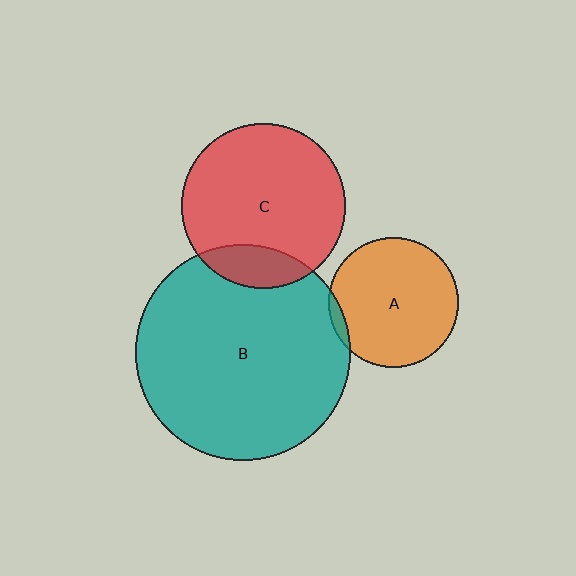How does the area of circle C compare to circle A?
Approximately 1.6 times.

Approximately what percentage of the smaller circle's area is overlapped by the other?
Approximately 15%.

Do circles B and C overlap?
Yes.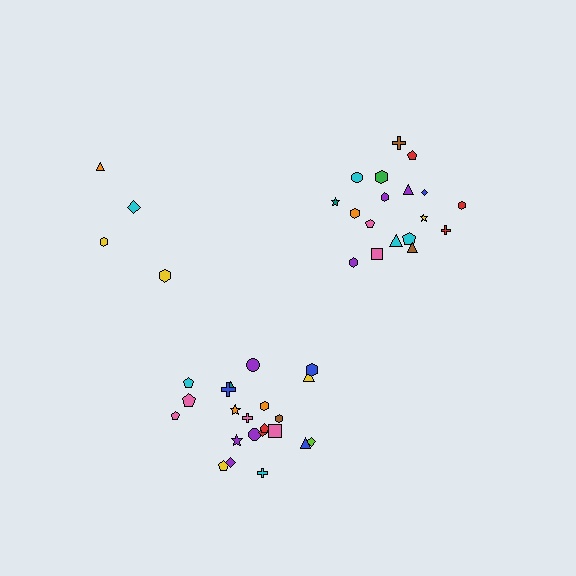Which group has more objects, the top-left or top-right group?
The top-right group.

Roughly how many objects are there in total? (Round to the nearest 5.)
Roughly 45 objects in total.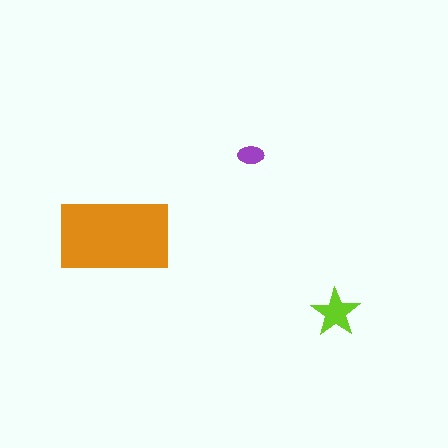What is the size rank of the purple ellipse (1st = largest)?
3rd.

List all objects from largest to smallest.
The orange rectangle, the lime star, the purple ellipse.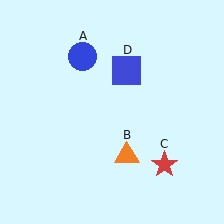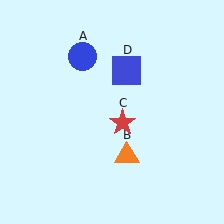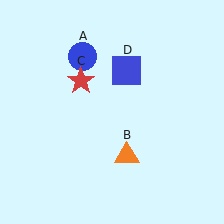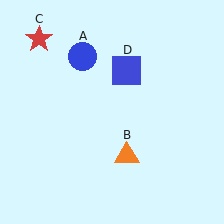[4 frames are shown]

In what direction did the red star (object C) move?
The red star (object C) moved up and to the left.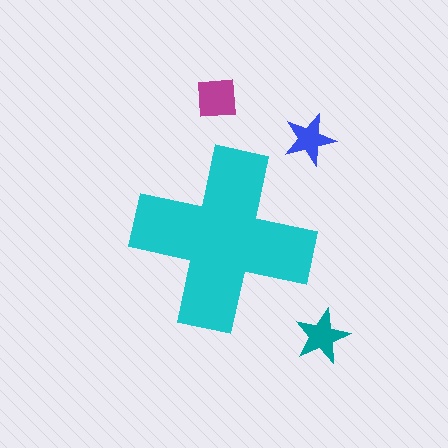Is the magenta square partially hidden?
No, the magenta square is fully visible.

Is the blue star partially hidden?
No, the blue star is fully visible.